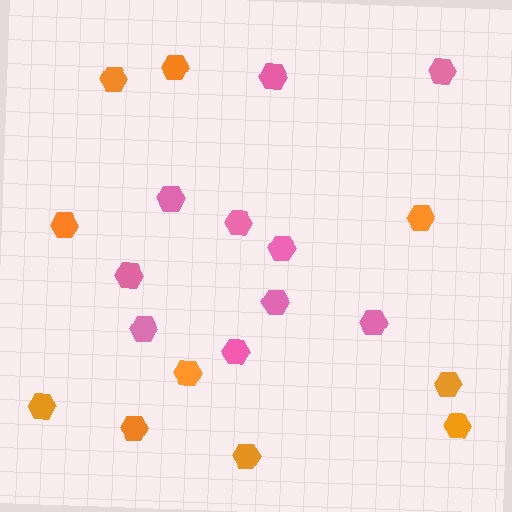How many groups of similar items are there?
There are 2 groups: one group of pink hexagons (10) and one group of orange hexagons (10).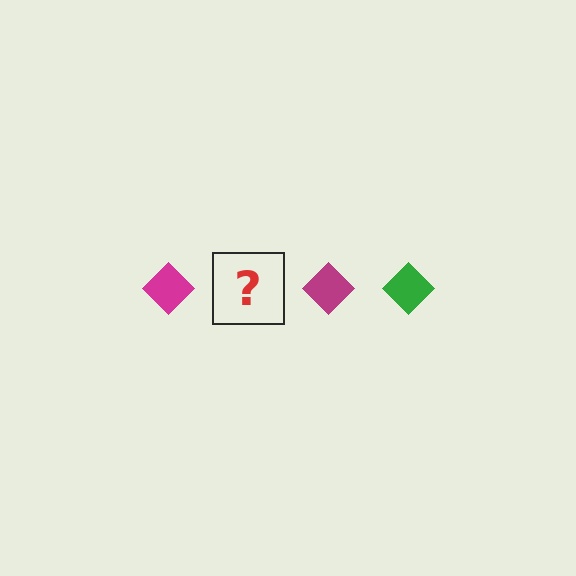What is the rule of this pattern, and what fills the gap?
The rule is that the pattern cycles through magenta, green diamonds. The gap should be filled with a green diamond.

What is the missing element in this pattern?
The missing element is a green diamond.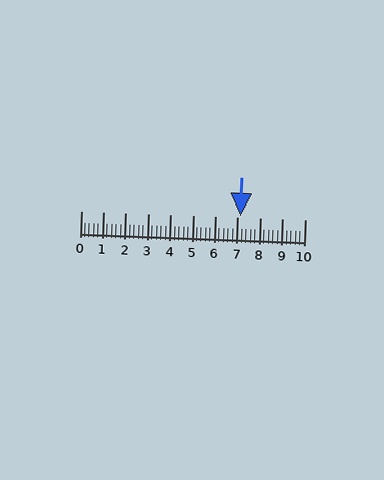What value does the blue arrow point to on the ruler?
The blue arrow points to approximately 7.1.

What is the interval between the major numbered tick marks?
The major tick marks are spaced 1 units apart.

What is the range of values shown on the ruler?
The ruler shows values from 0 to 10.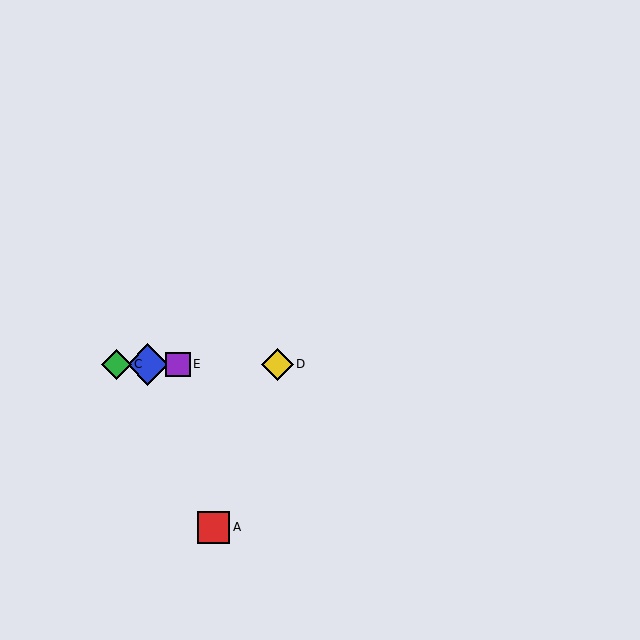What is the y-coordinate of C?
Object C is at y≈364.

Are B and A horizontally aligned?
No, B is at y≈364 and A is at y≈527.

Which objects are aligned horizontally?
Objects B, C, D, E are aligned horizontally.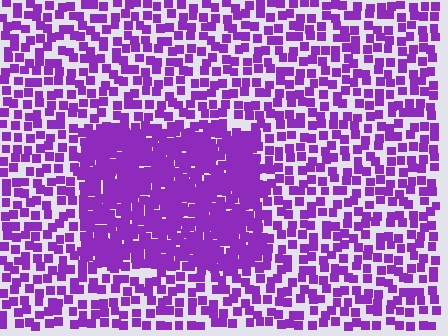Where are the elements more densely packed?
The elements are more densely packed inside the rectangle boundary.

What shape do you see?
I see a rectangle.